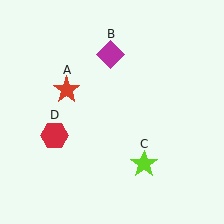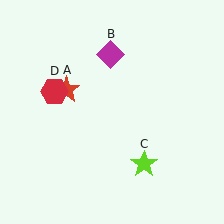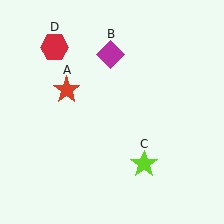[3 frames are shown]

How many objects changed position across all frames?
1 object changed position: red hexagon (object D).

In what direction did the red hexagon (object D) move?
The red hexagon (object D) moved up.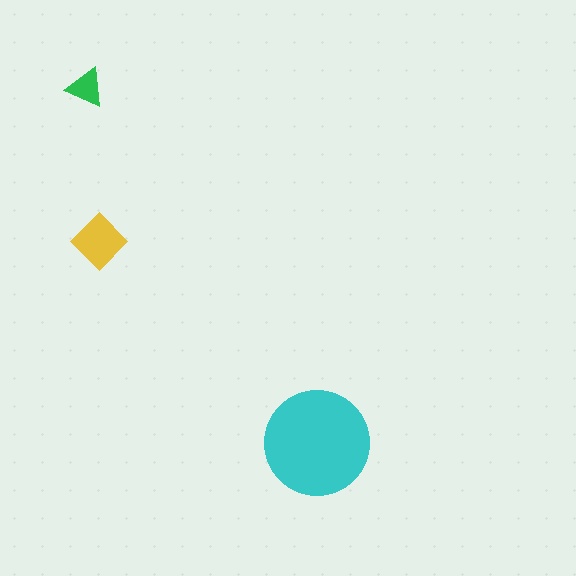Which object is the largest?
The cyan circle.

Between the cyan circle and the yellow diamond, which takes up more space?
The cyan circle.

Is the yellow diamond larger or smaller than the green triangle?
Larger.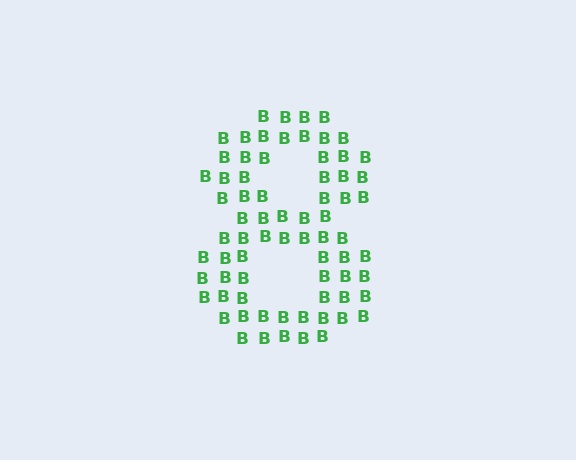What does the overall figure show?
The overall figure shows the digit 8.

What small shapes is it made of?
It is made of small letter B's.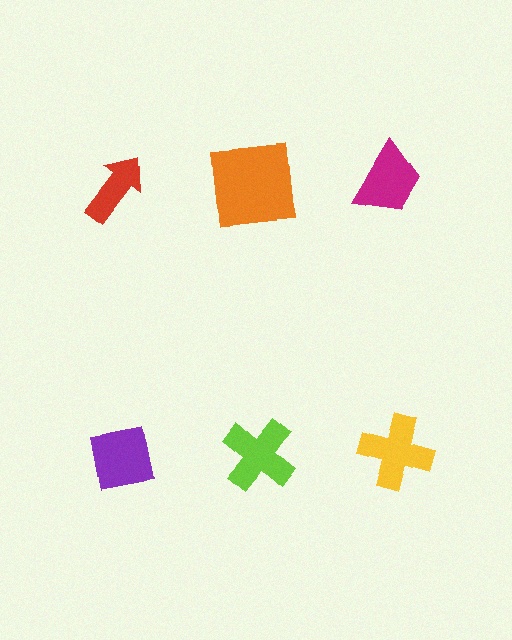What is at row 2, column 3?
A yellow cross.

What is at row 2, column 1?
A purple square.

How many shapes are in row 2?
3 shapes.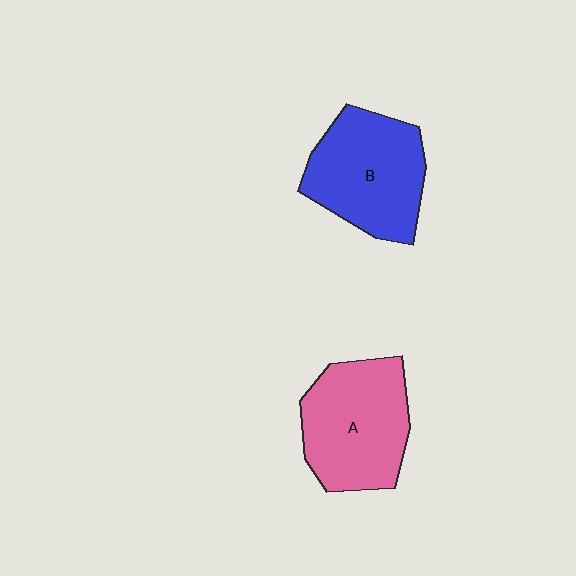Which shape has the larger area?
Shape A (pink).